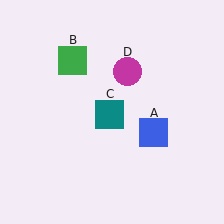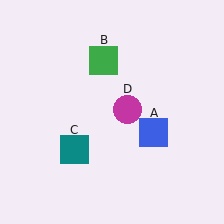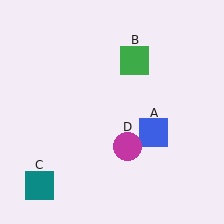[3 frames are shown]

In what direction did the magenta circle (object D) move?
The magenta circle (object D) moved down.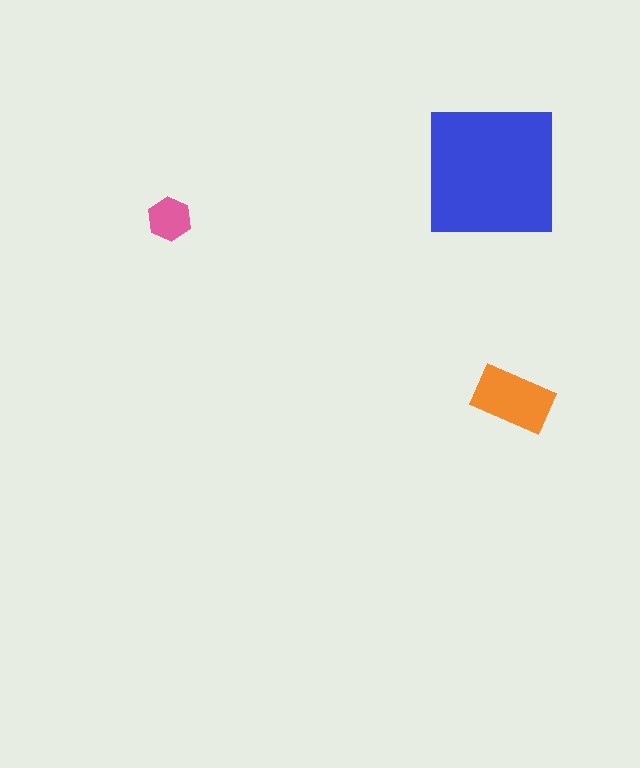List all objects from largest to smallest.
The blue square, the orange rectangle, the pink hexagon.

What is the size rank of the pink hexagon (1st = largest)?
3rd.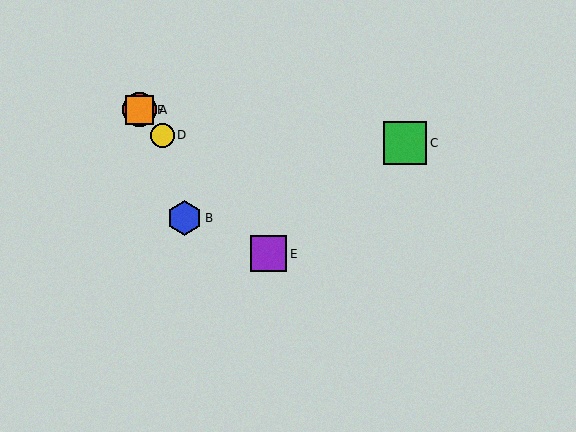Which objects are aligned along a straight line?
Objects A, D, E, F are aligned along a straight line.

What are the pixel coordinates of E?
Object E is at (269, 254).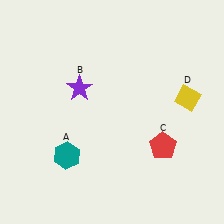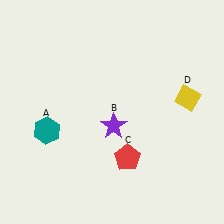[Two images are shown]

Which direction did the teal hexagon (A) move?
The teal hexagon (A) moved up.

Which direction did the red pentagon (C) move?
The red pentagon (C) moved left.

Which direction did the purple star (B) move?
The purple star (B) moved down.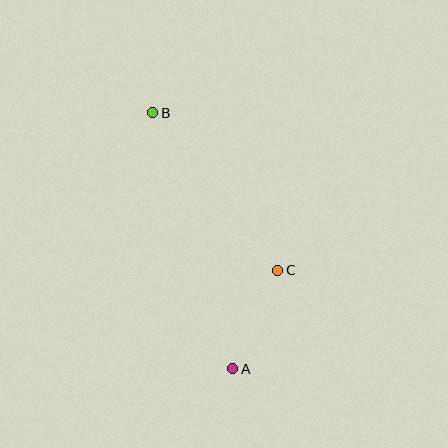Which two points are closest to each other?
Points A and C are closest to each other.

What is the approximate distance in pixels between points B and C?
The distance between B and C is approximately 201 pixels.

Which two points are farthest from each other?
Points A and B are farthest from each other.